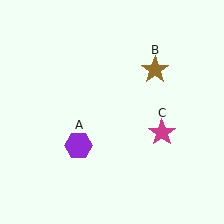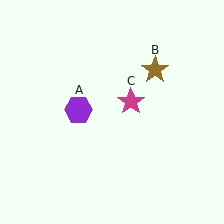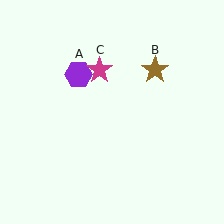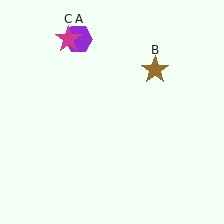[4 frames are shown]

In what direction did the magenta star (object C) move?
The magenta star (object C) moved up and to the left.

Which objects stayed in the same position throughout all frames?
Brown star (object B) remained stationary.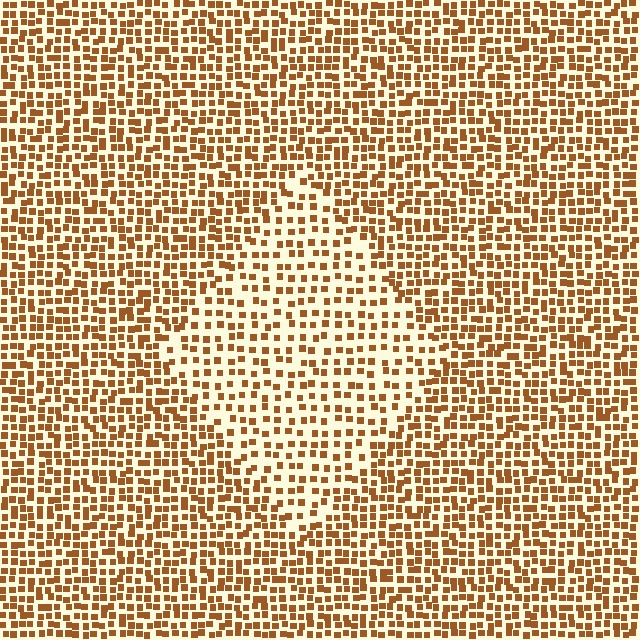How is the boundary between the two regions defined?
The boundary is defined by a change in element density (approximately 1.7x ratio). All elements are the same color, size, and shape.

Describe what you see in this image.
The image contains small brown elements arranged at two different densities. A diamond-shaped region is visible where the elements are less densely packed than the surrounding area.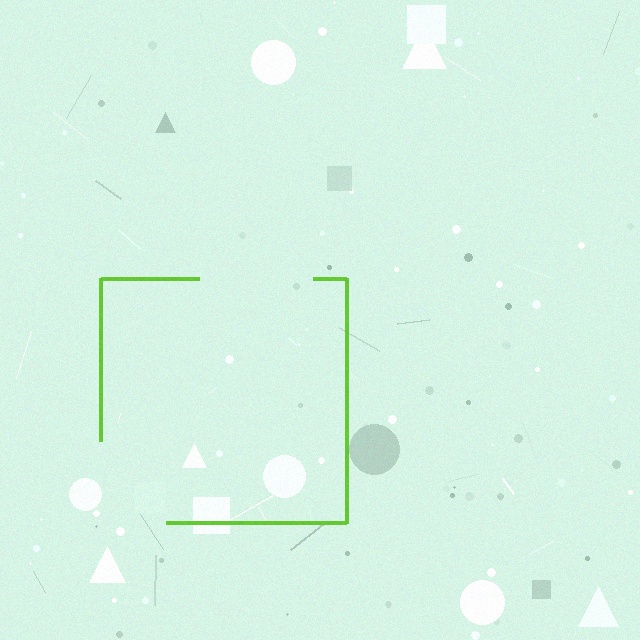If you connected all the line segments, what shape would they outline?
They would outline a square.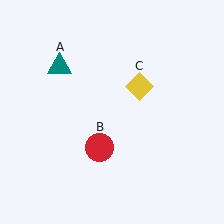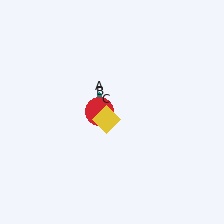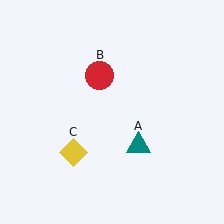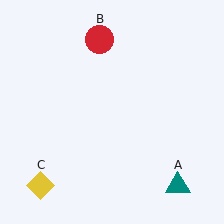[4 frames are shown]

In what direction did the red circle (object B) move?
The red circle (object B) moved up.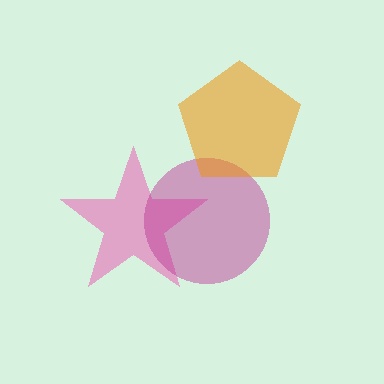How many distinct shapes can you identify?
There are 3 distinct shapes: a pink star, a magenta circle, an orange pentagon.